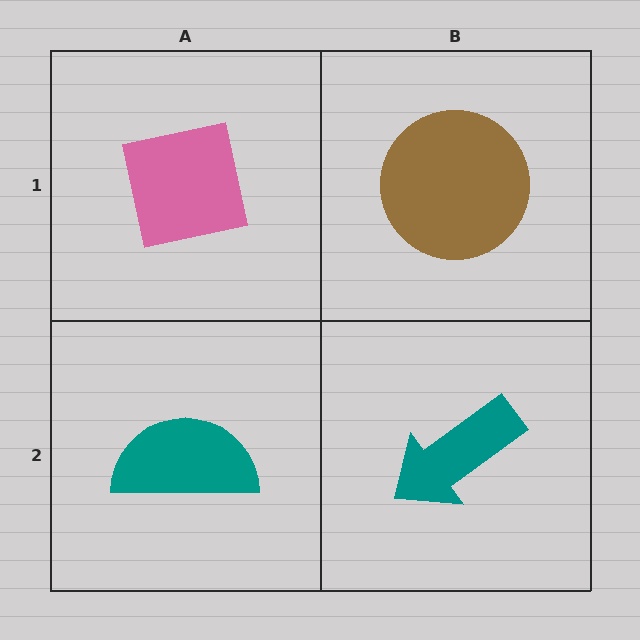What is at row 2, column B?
A teal arrow.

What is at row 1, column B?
A brown circle.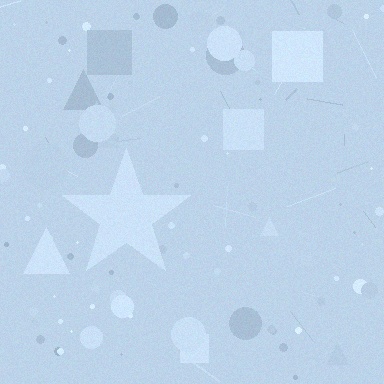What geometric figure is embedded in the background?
A star is embedded in the background.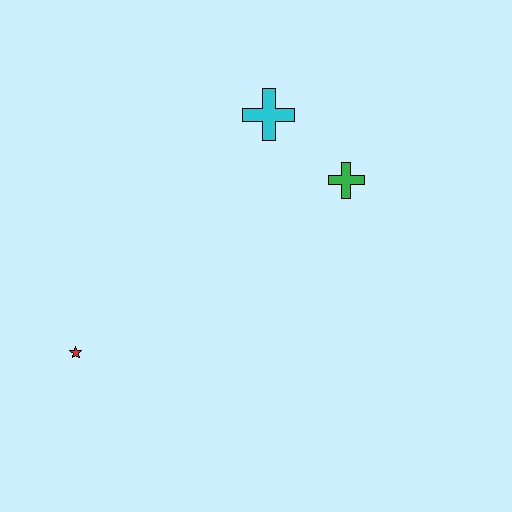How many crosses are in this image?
There are 2 crosses.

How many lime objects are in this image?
There are no lime objects.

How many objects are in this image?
There are 3 objects.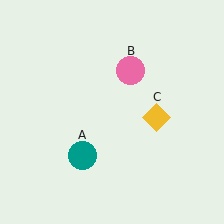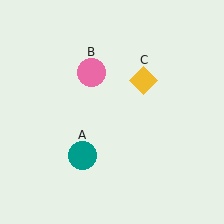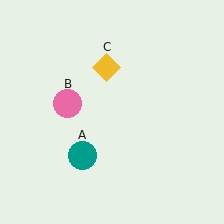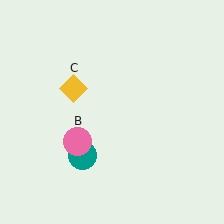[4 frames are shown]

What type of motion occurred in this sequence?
The pink circle (object B), yellow diamond (object C) rotated counterclockwise around the center of the scene.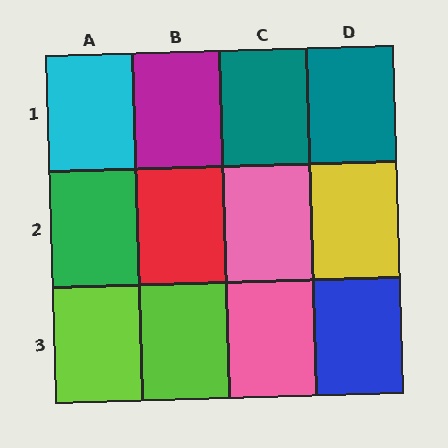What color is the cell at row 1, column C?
Teal.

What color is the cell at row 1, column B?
Magenta.